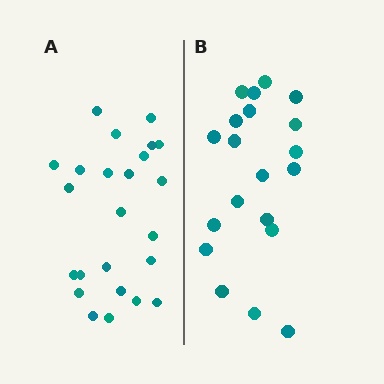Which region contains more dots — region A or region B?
Region A (the left region) has more dots.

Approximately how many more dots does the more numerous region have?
Region A has about 4 more dots than region B.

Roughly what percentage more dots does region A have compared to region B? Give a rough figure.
About 20% more.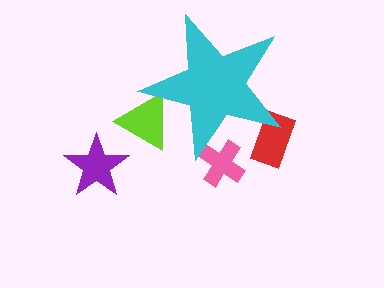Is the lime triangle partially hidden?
Yes, the lime triangle is partially hidden behind the cyan star.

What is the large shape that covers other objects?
A cyan star.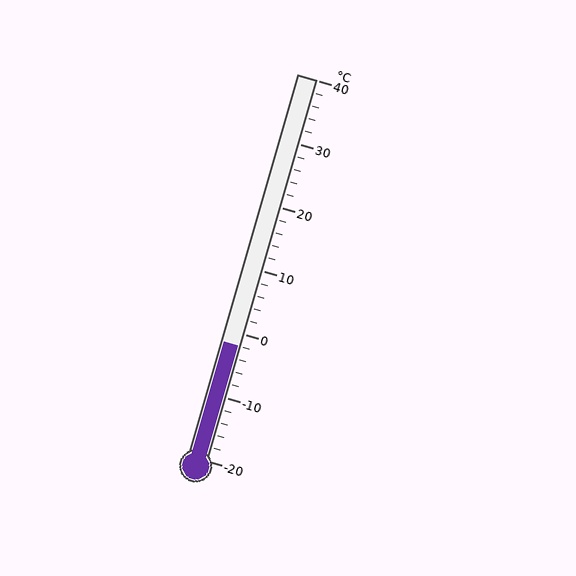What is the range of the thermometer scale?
The thermometer scale ranges from -20°C to 40°C.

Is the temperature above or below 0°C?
The temperature is below 0°C.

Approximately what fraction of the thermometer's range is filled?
The thermometer is filled to approximately 30% of its range.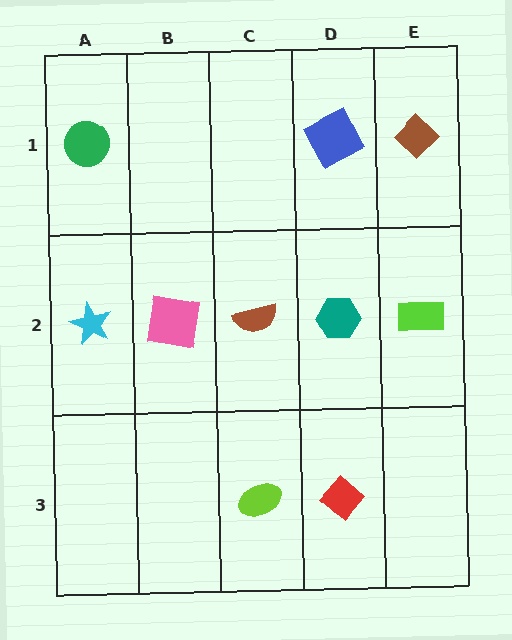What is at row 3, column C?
A lime ellipse.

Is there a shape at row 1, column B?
No, that cell is empty.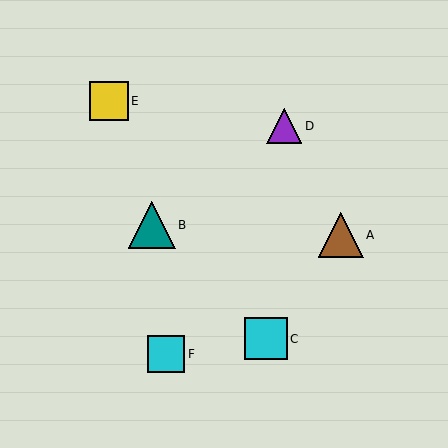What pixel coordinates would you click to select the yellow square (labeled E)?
Click at (109, 101) to select the yellow square E.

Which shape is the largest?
The teal triangle (labeled B) is the largest.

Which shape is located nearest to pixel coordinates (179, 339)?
The cyan square (labeled F) at (166, 354) is nearest to that location.